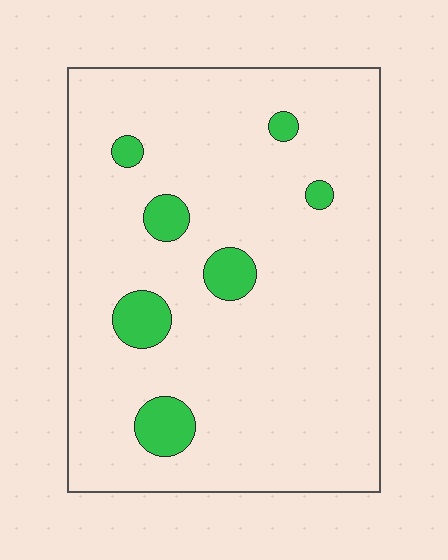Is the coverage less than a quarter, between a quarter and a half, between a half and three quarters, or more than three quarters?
Less than a quarter.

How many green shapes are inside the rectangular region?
7.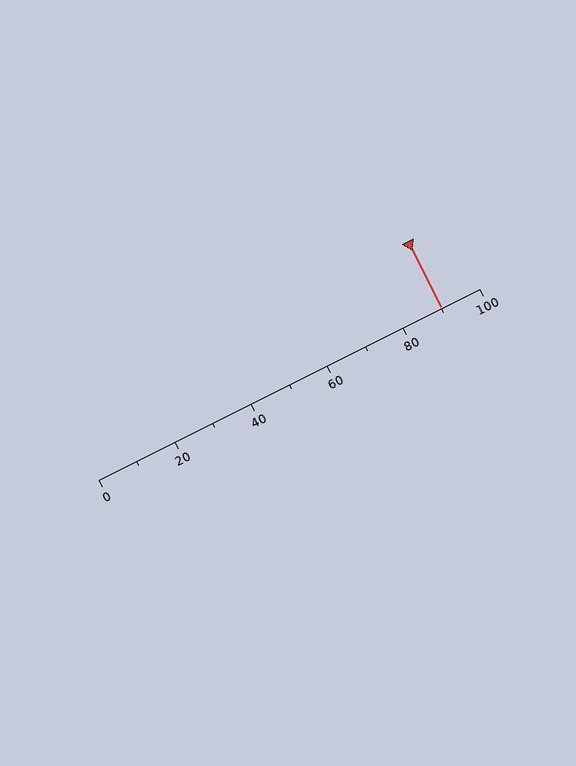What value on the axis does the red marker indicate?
The marker indicates approximately 90.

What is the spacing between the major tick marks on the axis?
The major ticks are spaced 20 apart.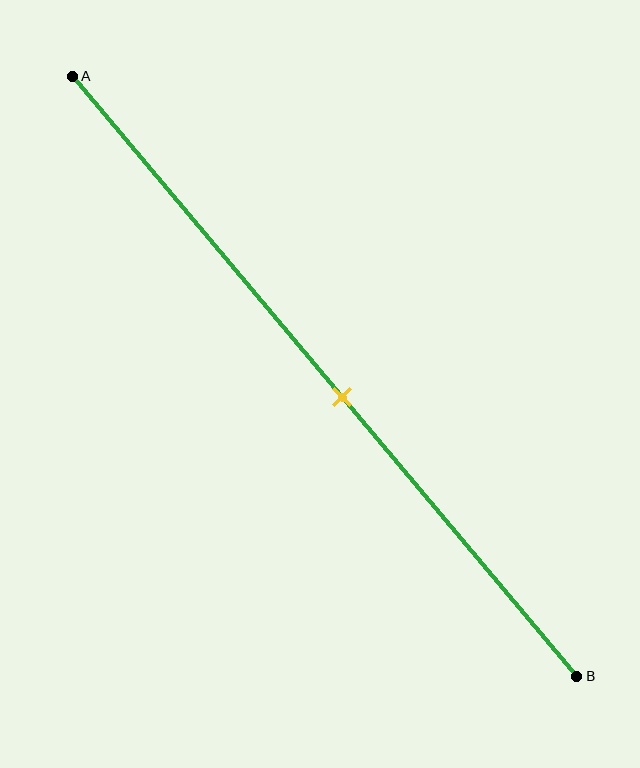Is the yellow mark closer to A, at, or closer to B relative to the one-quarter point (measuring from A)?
The yellow mark is closer to point B than the one-quarter point of segment AB.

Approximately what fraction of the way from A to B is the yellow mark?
The yellow mark is approximately 55% of the way from A to B.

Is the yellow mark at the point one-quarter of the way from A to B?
No, the mark is at about 55% from A, not at the 25% one-quarter point.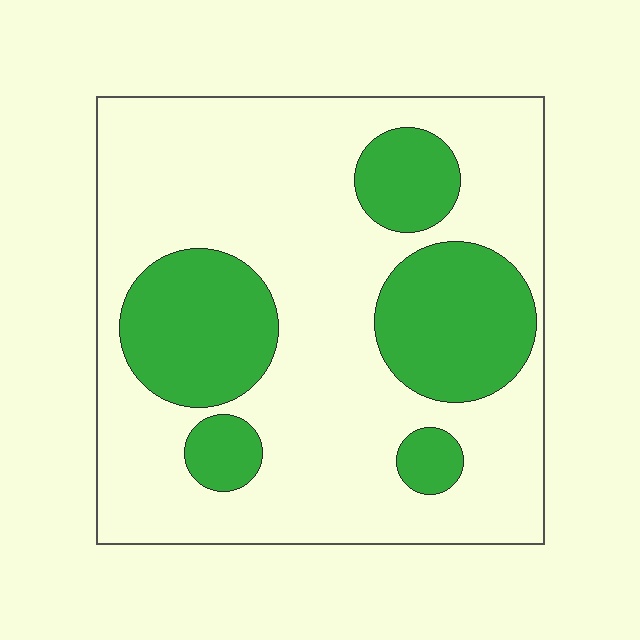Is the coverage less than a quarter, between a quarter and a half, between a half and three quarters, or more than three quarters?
Between a quarter and a half.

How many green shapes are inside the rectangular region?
5.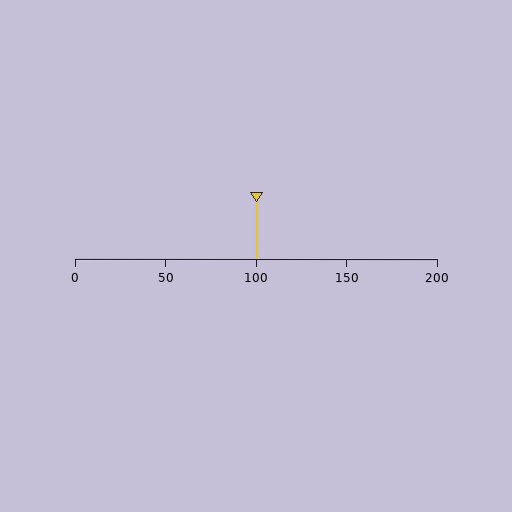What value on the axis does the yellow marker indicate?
The marker indicates approximately 100.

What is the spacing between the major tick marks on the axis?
The major ticks are spaced 50 apart.